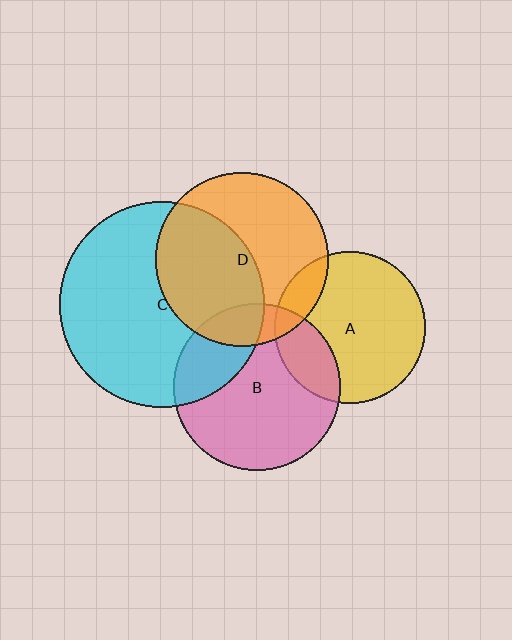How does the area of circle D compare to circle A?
Approximately 1.3 times.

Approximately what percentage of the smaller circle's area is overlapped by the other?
Approximately 15%.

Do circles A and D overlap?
Yes.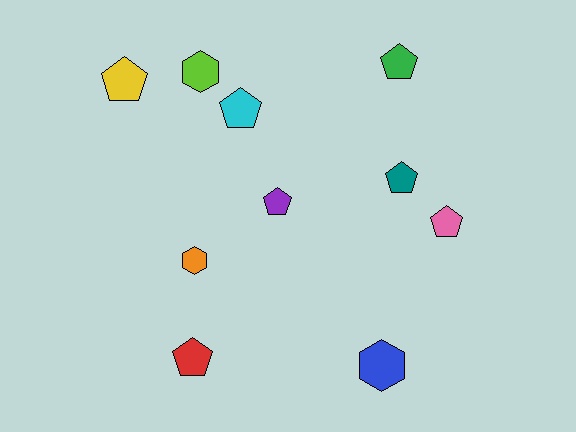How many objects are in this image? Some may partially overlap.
There are 10 objects.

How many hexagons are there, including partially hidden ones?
There are 3 hexagons.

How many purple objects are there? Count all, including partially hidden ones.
There is 1 purple object.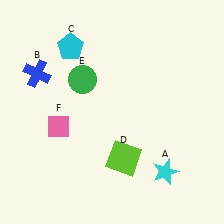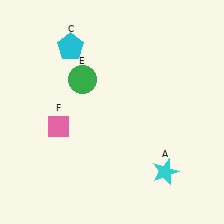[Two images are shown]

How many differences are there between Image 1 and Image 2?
There are 2 differences between the two images.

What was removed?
The lime square (D), the blue cross (B) were removed in Image 2.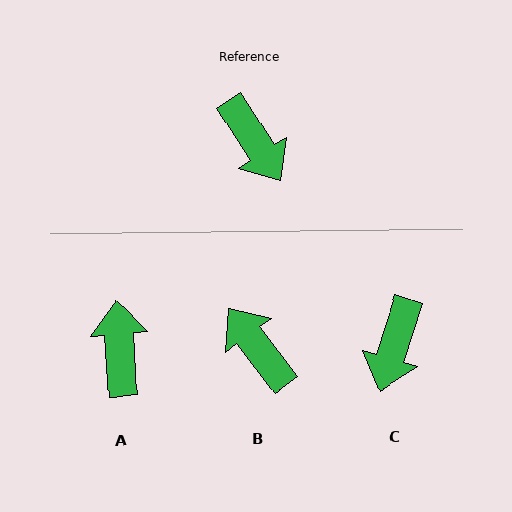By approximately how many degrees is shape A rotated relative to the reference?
Approximately 151 degrees counter-clockwise.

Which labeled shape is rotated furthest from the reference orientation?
B, about 176 degrees away.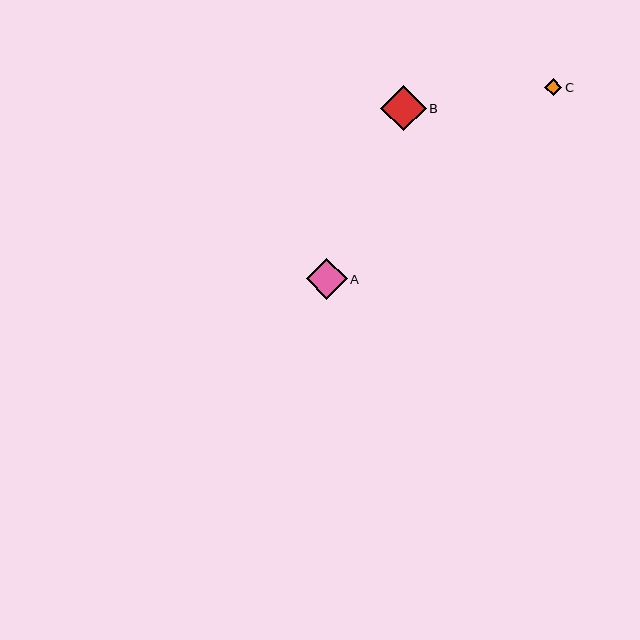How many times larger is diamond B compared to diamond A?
Diamond B is approximately 1.1 times the size of diamond A.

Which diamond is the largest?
Diamond B is the largest with a size of approximately 45 pixels.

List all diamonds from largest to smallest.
From largest to smallest: B, A, C.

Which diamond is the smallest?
Diamond C is the smallest with a size of approximately 17 pixels.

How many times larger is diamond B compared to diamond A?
Diamond B is approximately 1.1 times the size of diamond A.